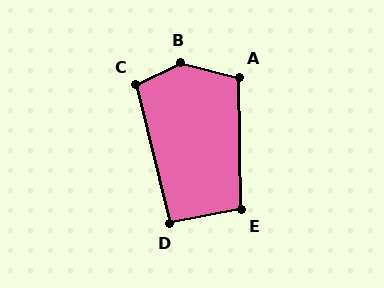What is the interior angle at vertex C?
Approximately 102 degrees (obtuse).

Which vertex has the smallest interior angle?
D, at approximately 93 degrees.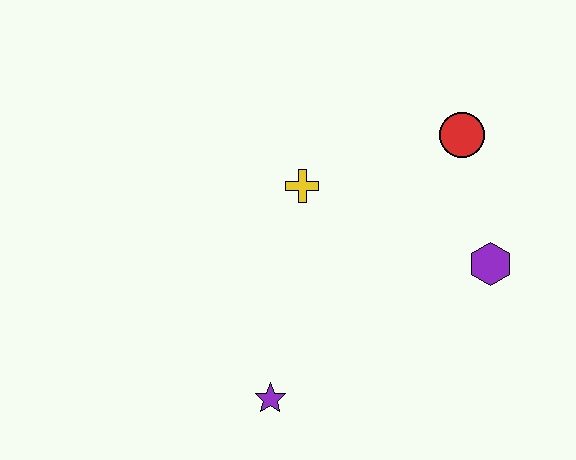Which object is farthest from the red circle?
The purple star is farthest from the red circle.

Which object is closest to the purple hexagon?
The red circle is closest to the purple hexagon.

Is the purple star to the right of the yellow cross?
No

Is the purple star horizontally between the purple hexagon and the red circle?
No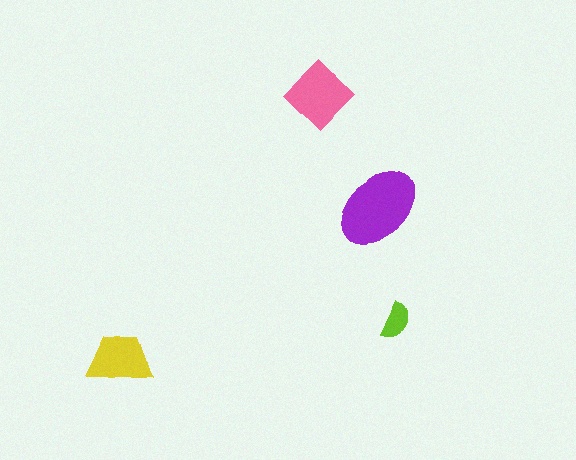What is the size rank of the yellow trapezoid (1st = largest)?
3rd.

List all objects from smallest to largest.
The lime semicircle, the yellow trapezoid, the pink diamond, the purple ellipse.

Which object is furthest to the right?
The lime semicircle is rightmost.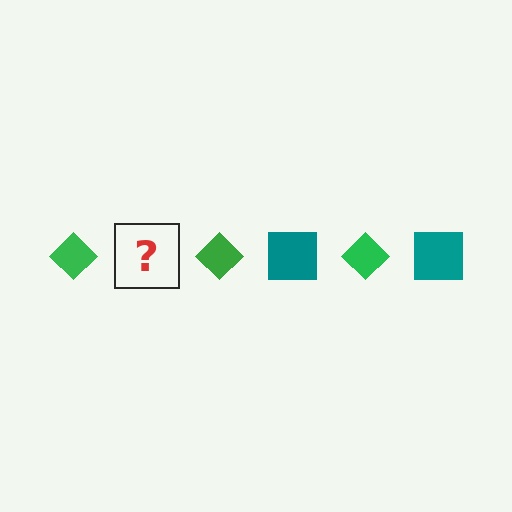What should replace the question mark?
The question mark should be replaced with a teal square.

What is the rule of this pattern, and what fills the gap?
The rule is that the pattern alternates between green diamond and teal square. The gap should be filled with a teal square.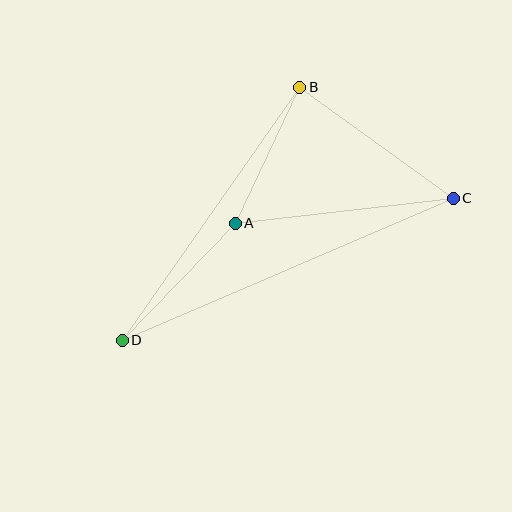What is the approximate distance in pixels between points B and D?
The distance between B and D is approximately 309 pixels.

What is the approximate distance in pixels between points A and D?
The distance between A and D is approximately 163 pixels.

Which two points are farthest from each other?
Points C and D are farthest from each other.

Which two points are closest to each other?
Points A and B are closest to each other.